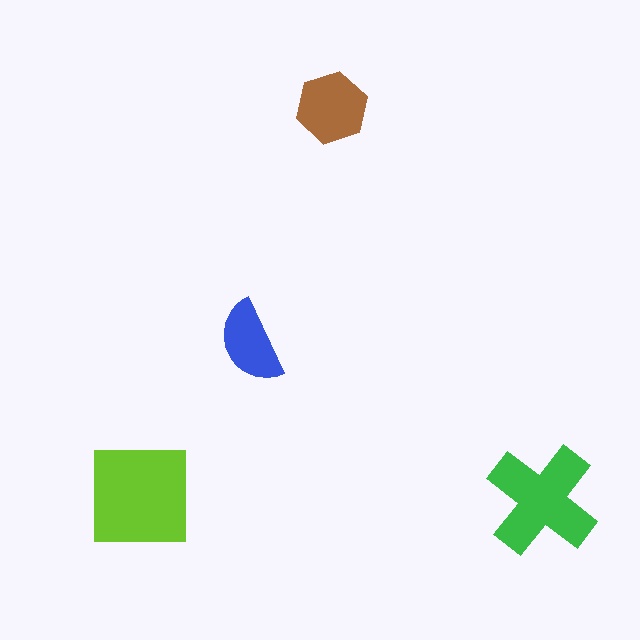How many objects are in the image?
There are 4 objects in the image.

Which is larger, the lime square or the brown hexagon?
The lime square.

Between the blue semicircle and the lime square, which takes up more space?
The lime square.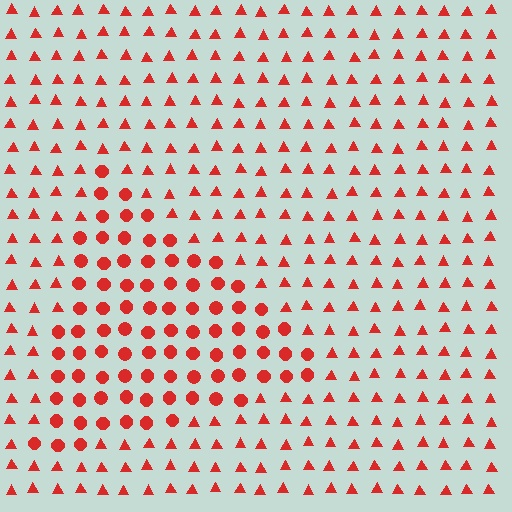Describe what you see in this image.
The image is filled with small red elements arranged in a uniform grid. A triangle-shaped region contains circles, while the surrounding area contains triangles. The boundary is defined purely by the change in element shape.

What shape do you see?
I see a triangle.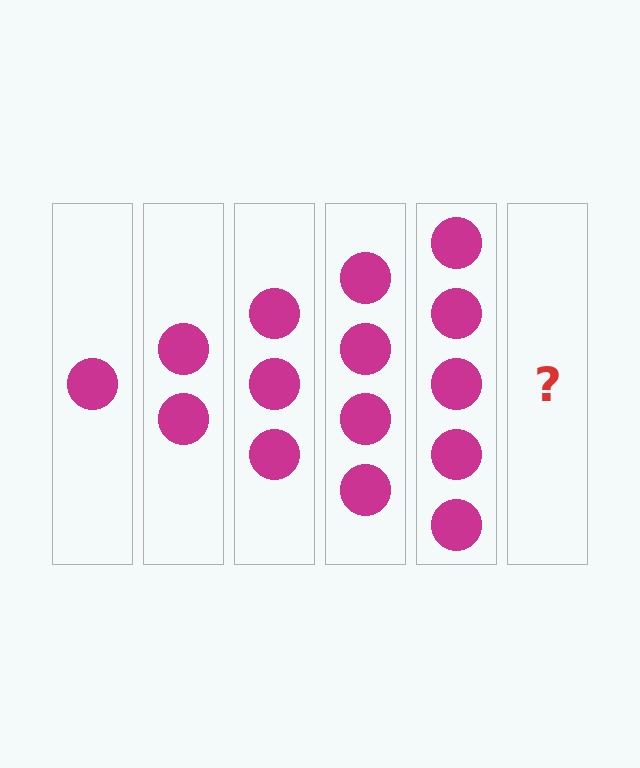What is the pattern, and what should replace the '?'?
The pattern is that each step adds one more circle. The '?' should be 6 circles.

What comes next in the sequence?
The next element should be 6 circles.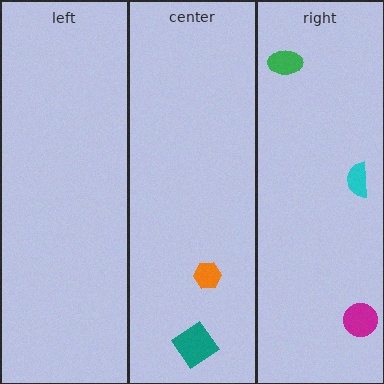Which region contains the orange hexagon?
The center region.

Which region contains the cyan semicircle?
The right region.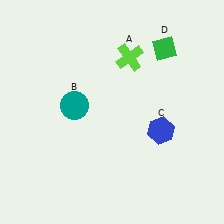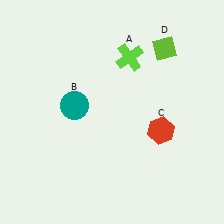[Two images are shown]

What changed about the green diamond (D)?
In Image 1, D is green. In Image 2, it changed to lime.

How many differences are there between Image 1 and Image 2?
There are 2 differences between the two images.